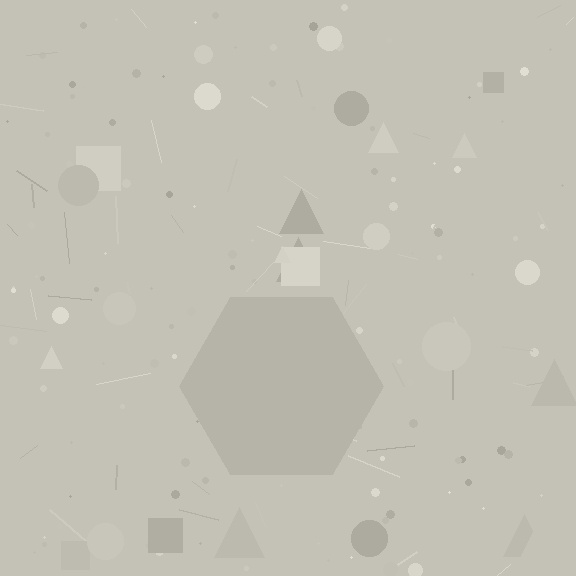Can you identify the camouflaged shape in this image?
The camouflaged shape is a hexagon.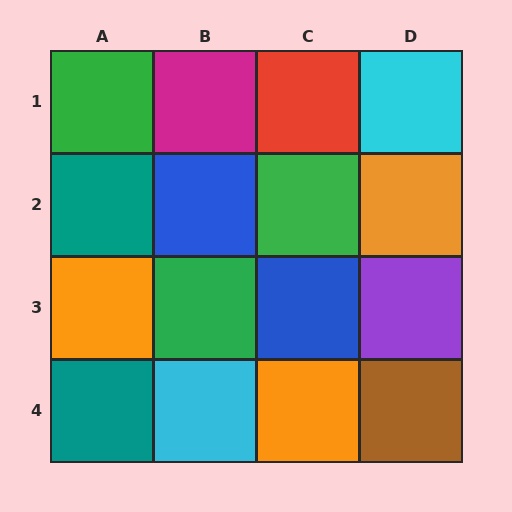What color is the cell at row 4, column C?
Orange.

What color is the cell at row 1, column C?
Red.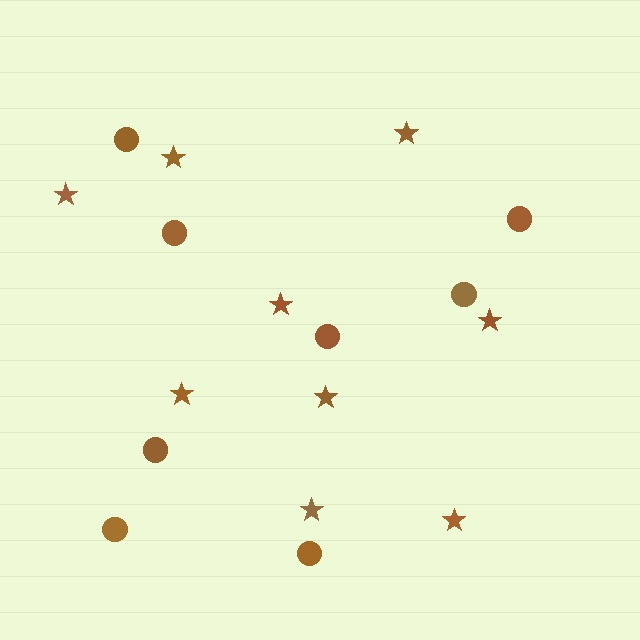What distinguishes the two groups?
There are 2 groups: one group of stars (9) and one group of circles (8).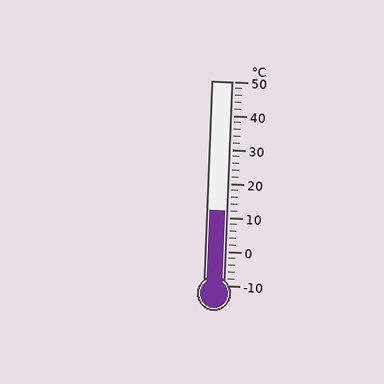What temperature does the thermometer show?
The thermometer shows approximately 12°C.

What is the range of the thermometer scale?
The thermometer scale ranges from -10°C to 50°C.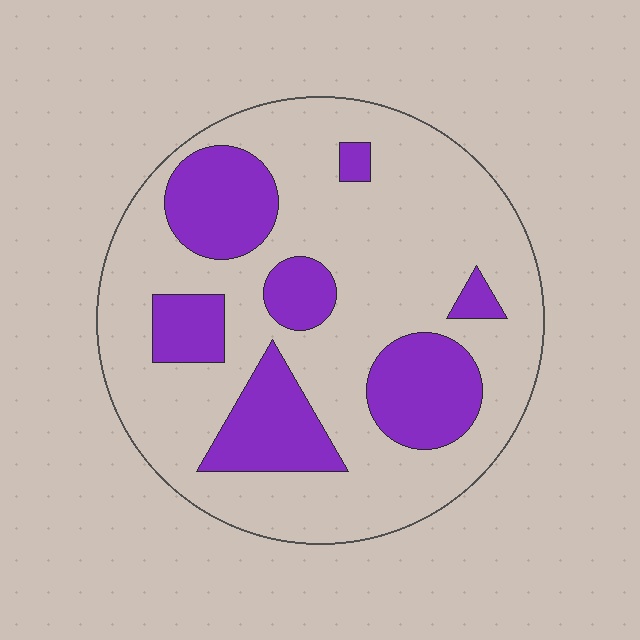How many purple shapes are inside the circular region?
7.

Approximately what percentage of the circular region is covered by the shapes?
Approximately 30%.